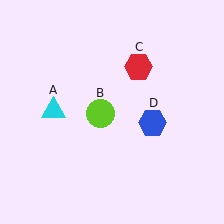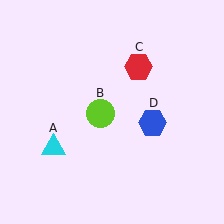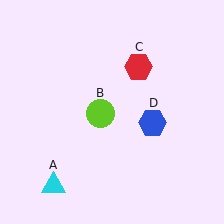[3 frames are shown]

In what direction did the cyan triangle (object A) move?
The cyan triangle (object A) moved down.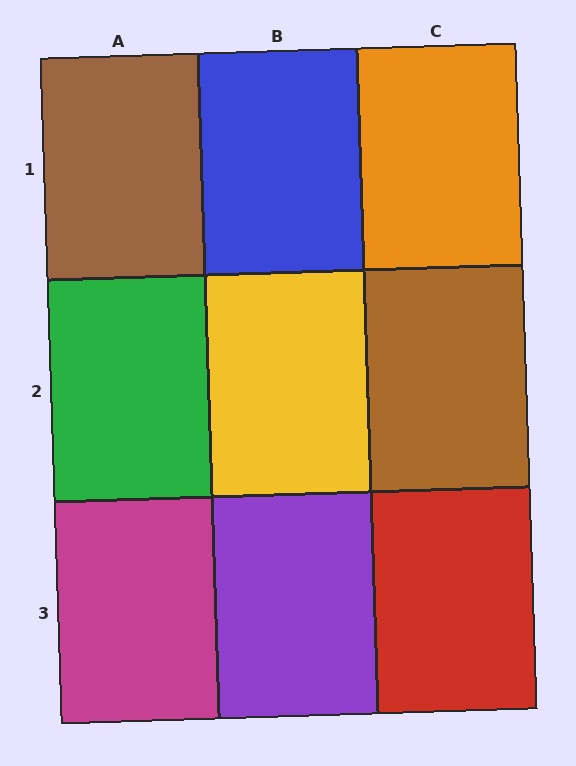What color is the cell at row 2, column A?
Green.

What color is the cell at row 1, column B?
Blue.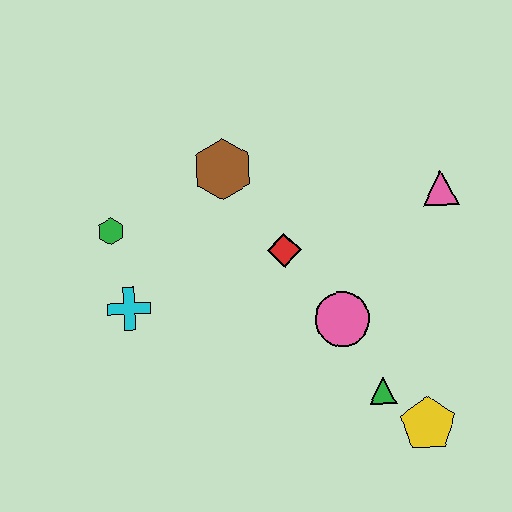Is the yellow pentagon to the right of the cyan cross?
Yes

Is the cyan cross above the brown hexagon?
No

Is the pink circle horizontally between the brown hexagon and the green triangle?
Yes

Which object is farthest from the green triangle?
The green hexagon is farthest from the green triangle.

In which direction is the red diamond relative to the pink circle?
The red diamond is above the pink circle.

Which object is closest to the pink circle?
The green triangle is closest to the pink circle.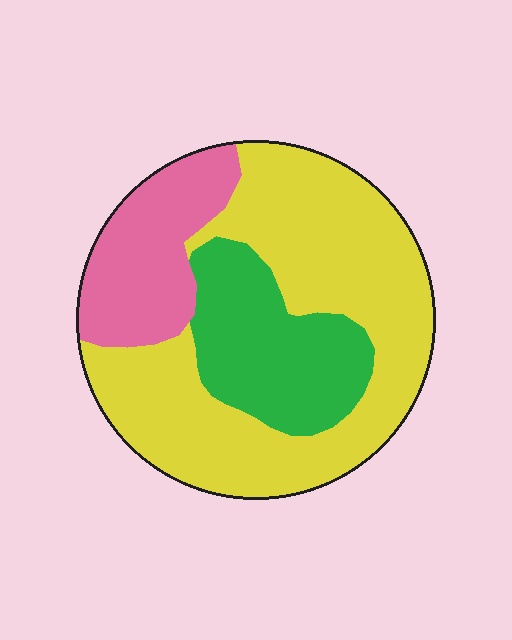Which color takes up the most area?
Yellow, at roughly 55%.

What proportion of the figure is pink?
Pink covers around 20% of the figure.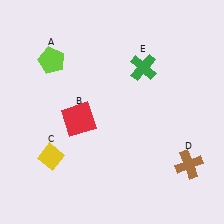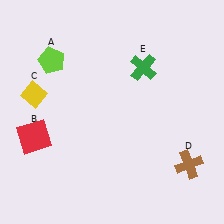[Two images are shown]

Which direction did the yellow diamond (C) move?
The yellow diamond (C) moved up.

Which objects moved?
The objects that moved are: the red square (B), the yellow diamond (C).